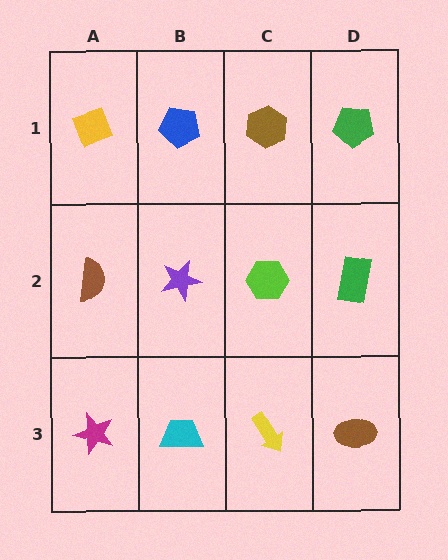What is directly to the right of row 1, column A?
A blue pentagon.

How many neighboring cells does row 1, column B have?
3.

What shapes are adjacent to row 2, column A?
A yellow diamond (row 1, column A), a magenta star (row 3, column A), a purple star (row 2, column B).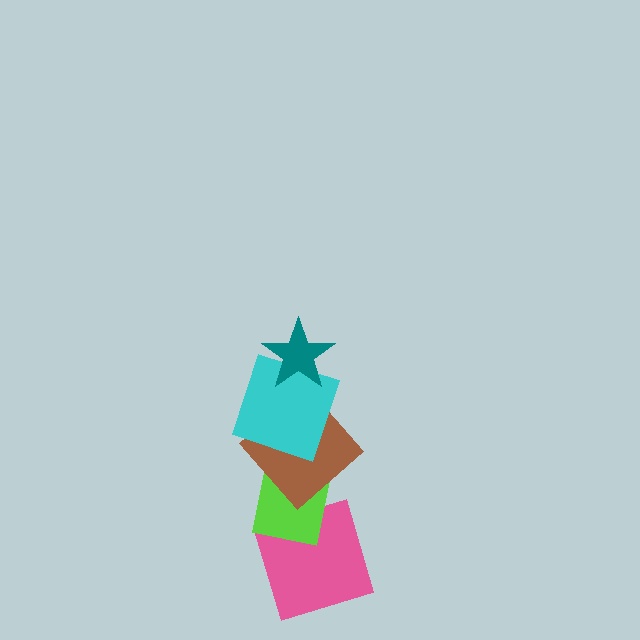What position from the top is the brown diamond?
The brown diamond is 3rd from the top.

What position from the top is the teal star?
The teal star is 1st from the top.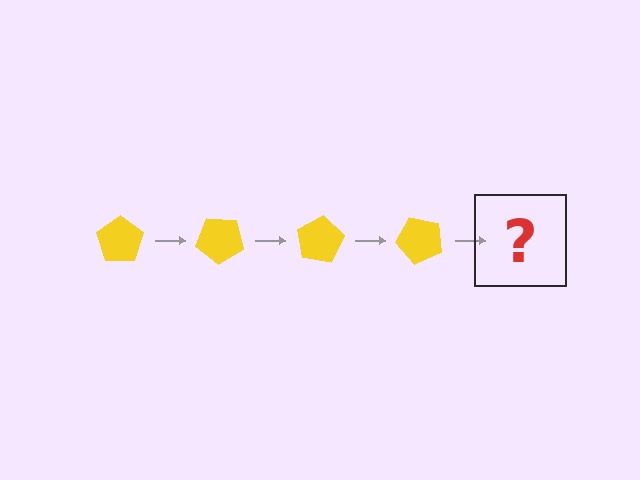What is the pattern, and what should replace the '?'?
The pattern is that the pentagon rotates 40 degrees each step. The '?' should be a yellow pentagon rotated 160 degrees.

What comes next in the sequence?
The next element should be a yellow pentagon rotated 160 degrees.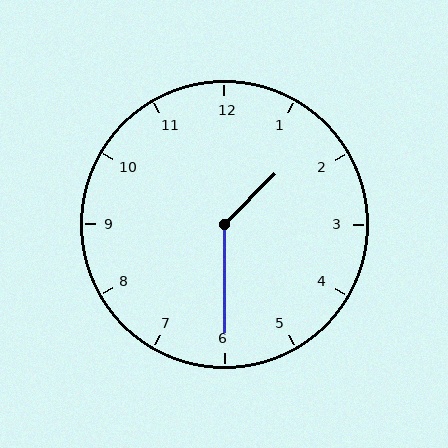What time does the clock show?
1:30.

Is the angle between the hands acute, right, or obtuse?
It is obtuse.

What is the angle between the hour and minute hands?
Approximately 135 degrees.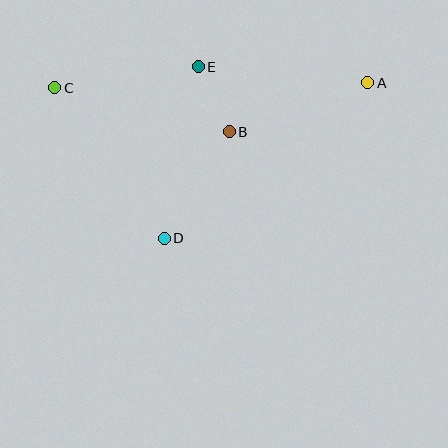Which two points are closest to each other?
Points B and E are closest to each other.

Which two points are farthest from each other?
Points A and C are farthest from each other.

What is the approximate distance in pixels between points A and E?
The distance between A and E is approximately 171 pixels.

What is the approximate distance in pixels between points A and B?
The distance between A and B is approximately 147 pixels.